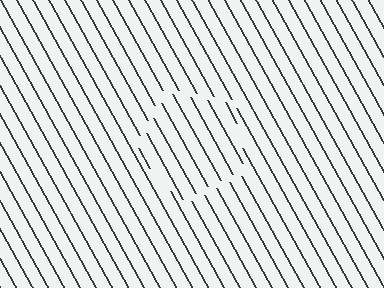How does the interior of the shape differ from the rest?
The interior of the shape contains the same grating, shifted by half a period — the contour is defined by the phase discontinuity where line-ends from the inner and outer gratings abut.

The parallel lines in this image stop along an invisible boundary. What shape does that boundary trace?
An illusory pentagon. The interior of the shape contains the same grating, shifted by half a period — the contour is defined by the phase discontinuity where line-ends from the inner and outer gratings abut.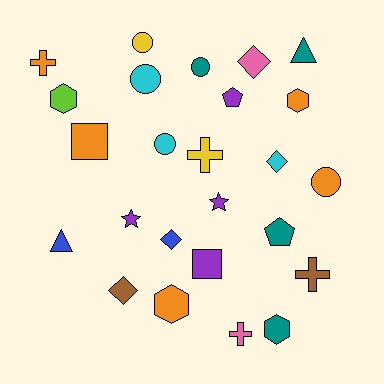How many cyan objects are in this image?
There are 3 cyan objects.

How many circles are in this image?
There are 5 circles.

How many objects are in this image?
There are 25 objects.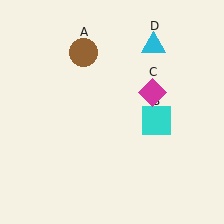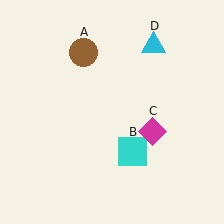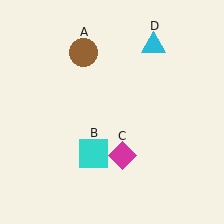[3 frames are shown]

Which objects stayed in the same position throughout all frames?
Brown circle (object A) and cyan triangle (object D) remained stationary.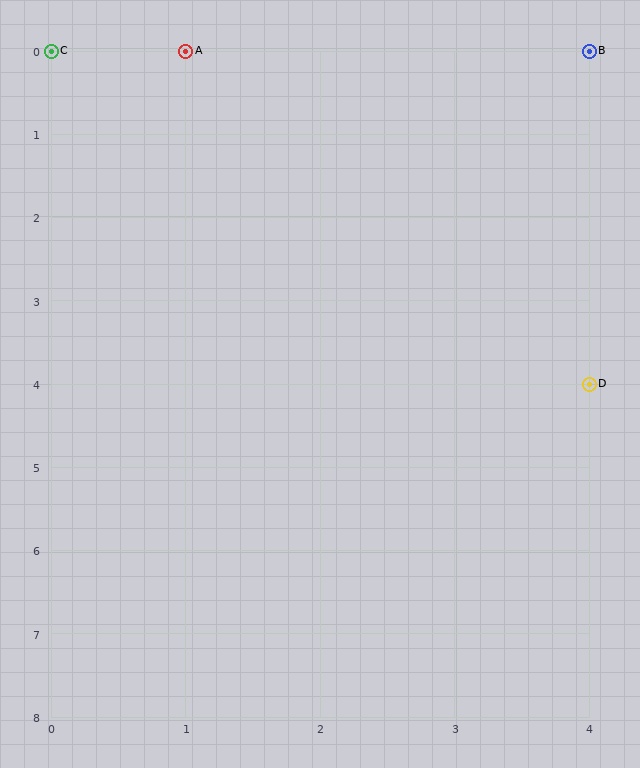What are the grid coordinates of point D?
Point D is at grid coordinates (4, 4).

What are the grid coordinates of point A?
Point A is at grid coordinates (1, 0).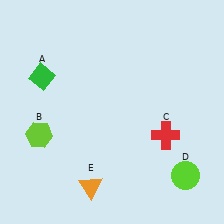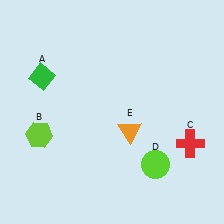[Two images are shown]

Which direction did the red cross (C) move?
The red cross (C) moved right.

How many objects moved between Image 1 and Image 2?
3 objects moved between the two images.